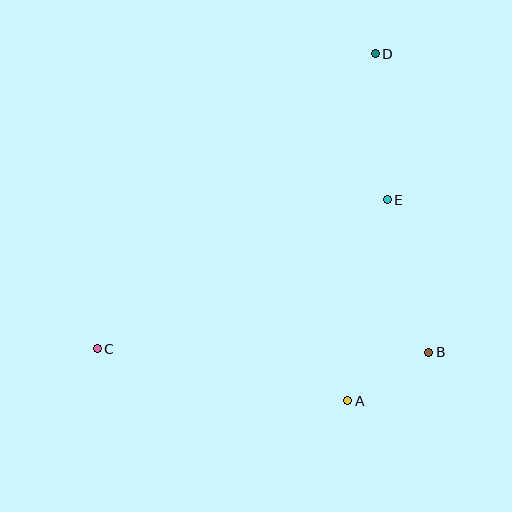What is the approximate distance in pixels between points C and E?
The distance between C and E is approximately 326 pixels.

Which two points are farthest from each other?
Points C and D are farthest from each other.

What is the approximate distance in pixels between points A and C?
The distance between A and C is approximately 256 pixels.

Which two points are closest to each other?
Points A and B are closest to each other.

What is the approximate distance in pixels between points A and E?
The distance between A and E is approximately 205 pixels.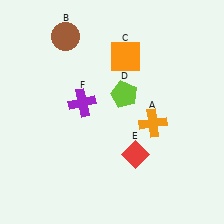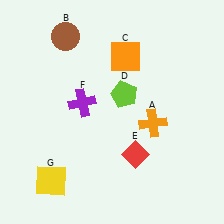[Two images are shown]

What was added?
A yellow square (G) was added in Image 2.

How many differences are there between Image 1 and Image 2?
There is 1 difference between the two images.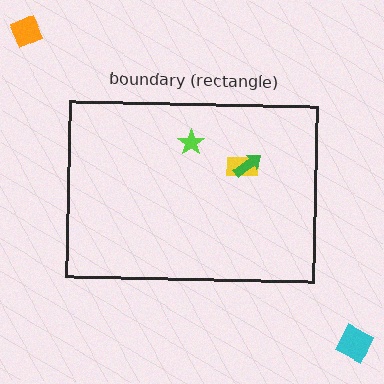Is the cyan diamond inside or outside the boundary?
Outside.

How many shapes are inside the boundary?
3 inside, 2 outside.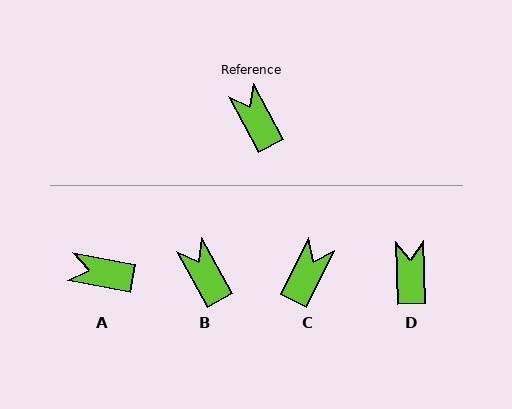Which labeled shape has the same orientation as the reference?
B.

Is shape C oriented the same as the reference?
No, it is off by about 55 degrees.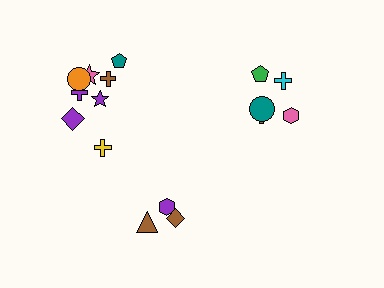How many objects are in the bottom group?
There are 3 objects.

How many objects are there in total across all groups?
There are 16 objects.